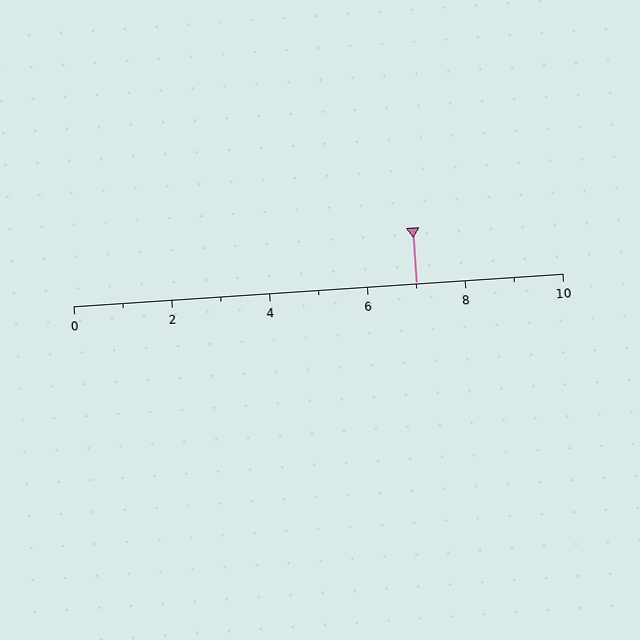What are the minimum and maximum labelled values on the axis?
The axis runs from 0 to 10.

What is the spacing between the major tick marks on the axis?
The major ticks are spaced 2 apart.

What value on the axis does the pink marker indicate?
The marker indicates approximately 7.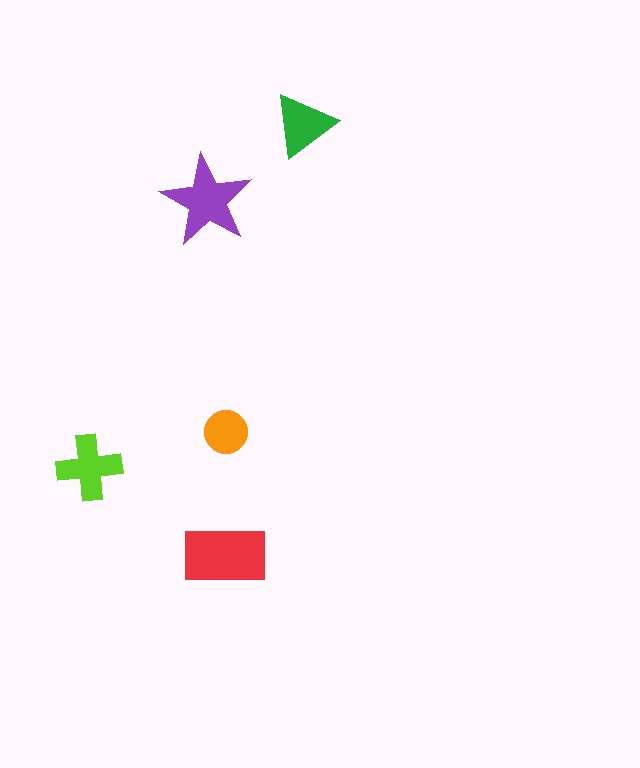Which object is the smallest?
The orange circle.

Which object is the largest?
The red rectangle.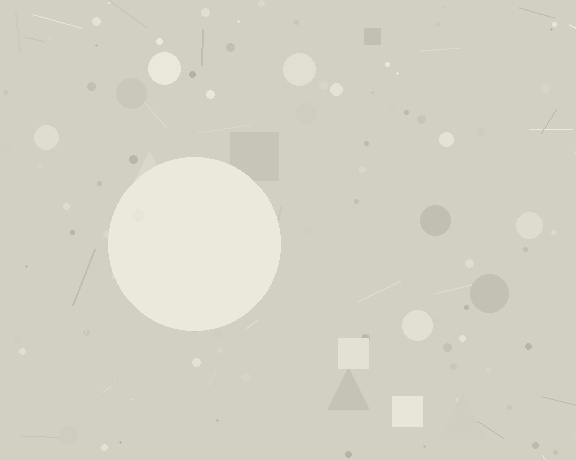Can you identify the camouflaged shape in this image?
The camouflaged shape is a circle.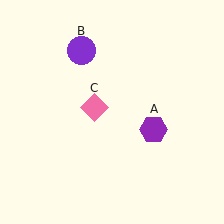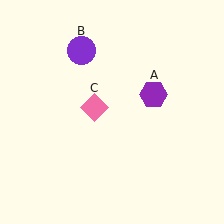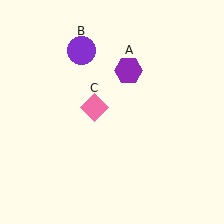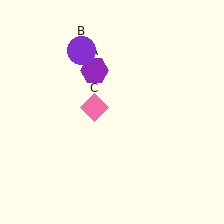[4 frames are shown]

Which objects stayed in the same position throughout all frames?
Purple circle (object B) and pink diamond (object C) remained stationary.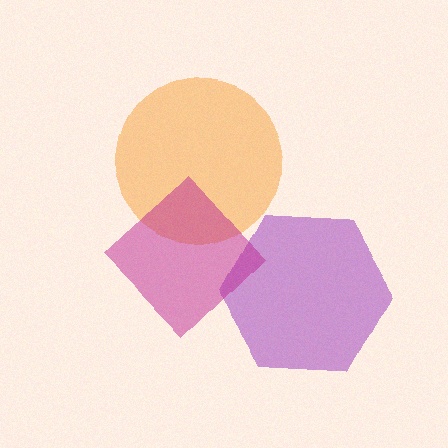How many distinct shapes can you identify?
There are 3 distinct shapes: an orange circle, a purple hexagon, a magenta diamond.